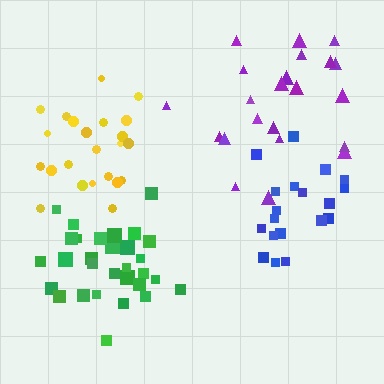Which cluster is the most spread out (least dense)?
Purple.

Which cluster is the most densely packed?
Green.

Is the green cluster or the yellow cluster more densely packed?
Green.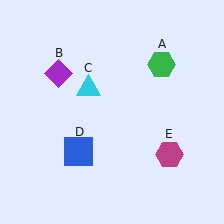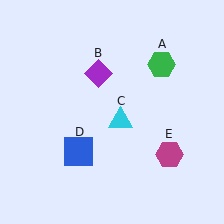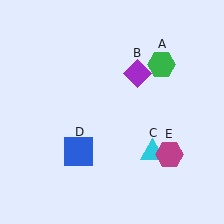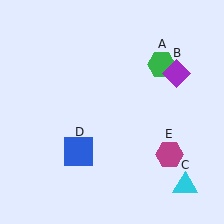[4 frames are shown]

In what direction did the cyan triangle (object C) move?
The cyan triangle (object C) moved down and to the right.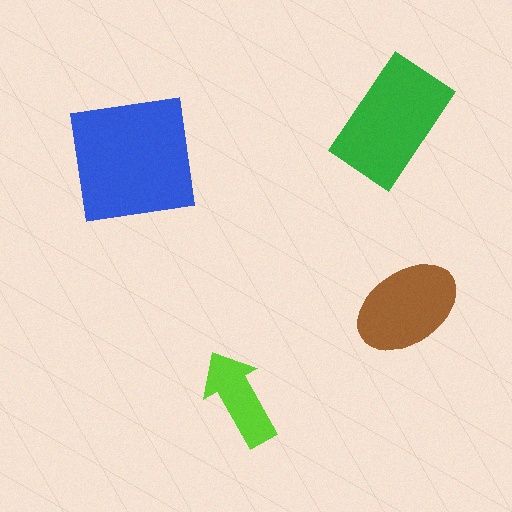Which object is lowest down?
The lime arrow is bottommost.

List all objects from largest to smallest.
The blue square, the green rectangle, the brown ellipse, the lime arrow.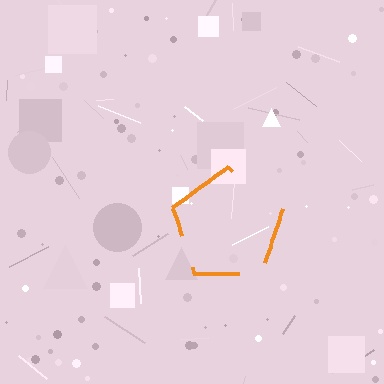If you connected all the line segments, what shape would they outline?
They would outline a pentagon.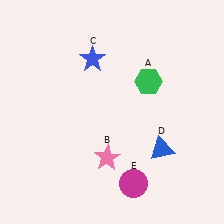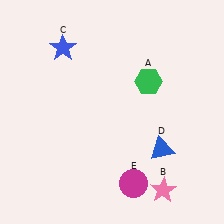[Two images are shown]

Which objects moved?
The objects that moved are: the pink star (B), the blue star (C).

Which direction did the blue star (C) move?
The blue star (C) moved left.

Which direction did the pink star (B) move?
The pink star (B) moved right.